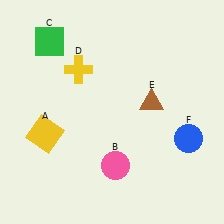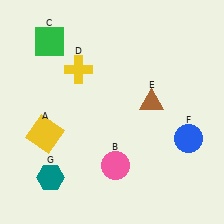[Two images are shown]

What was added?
A teal hexagon (G) was added in Image 2.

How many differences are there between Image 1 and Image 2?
There is 1 difference between the two images.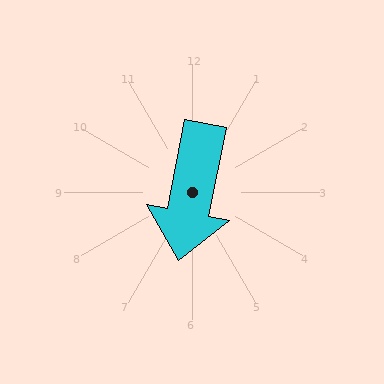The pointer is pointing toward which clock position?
Roughly 6 o'clock.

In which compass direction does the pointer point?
South.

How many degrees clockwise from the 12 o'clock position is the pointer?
Approximately 191 degrees.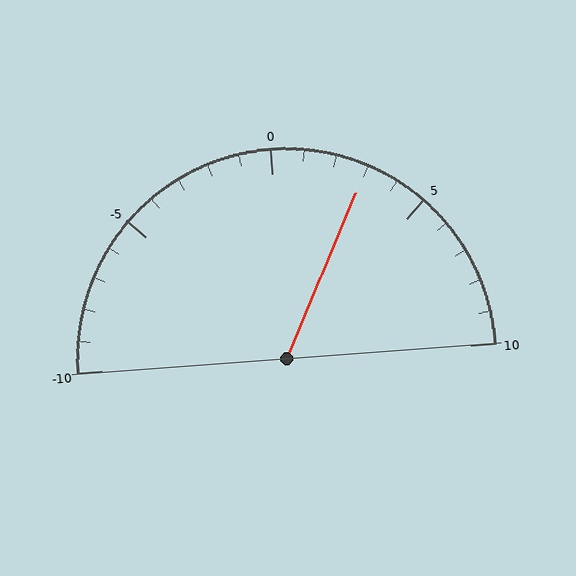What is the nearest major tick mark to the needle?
The nearest major tick mark is 5.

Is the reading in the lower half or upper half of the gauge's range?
The reading is in the upper half of the range (-10 to 10).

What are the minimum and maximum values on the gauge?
The gauge ranges from -10 to 10.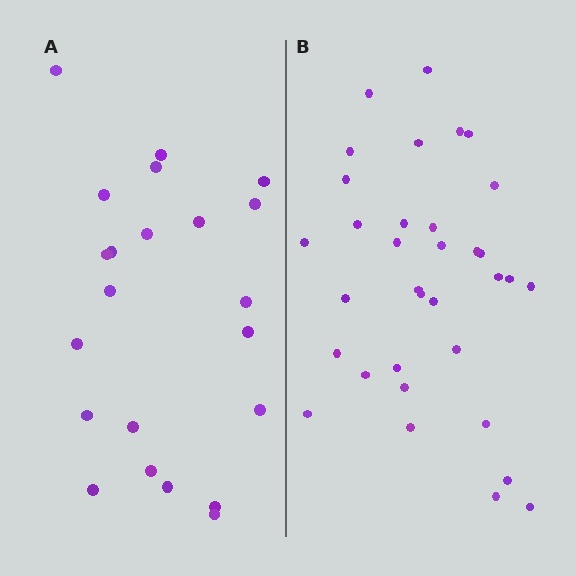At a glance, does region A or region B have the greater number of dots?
Region B (the right region) has more dots.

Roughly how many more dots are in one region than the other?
Region B has roughly 12 or so more dots than region A.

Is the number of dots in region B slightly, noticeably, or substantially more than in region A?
Region B has substantially more. The ratio is roughly 1.5 to 1.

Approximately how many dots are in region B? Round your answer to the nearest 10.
About 30 dots. (The exact count is 34, which rounds to 30.)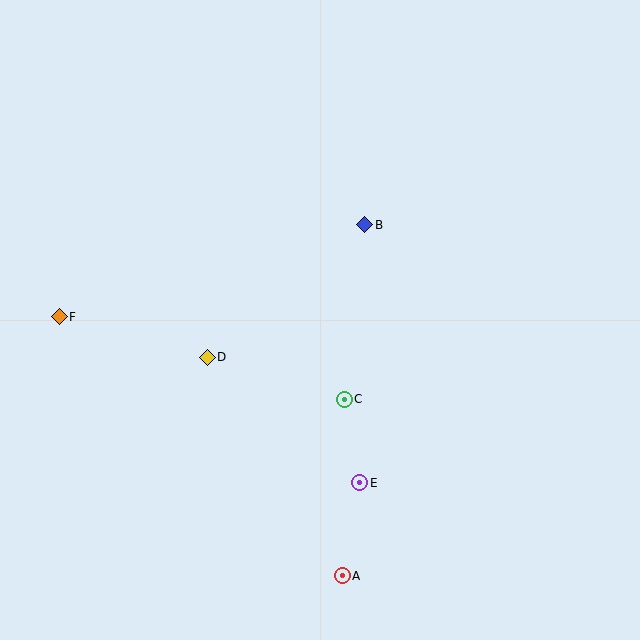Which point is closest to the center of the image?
Point C at (344, 399) is closest to the center.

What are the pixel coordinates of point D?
Point D is at (207, 357).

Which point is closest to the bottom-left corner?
Point F is closest to the bottom-left corner.